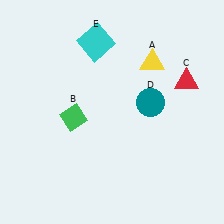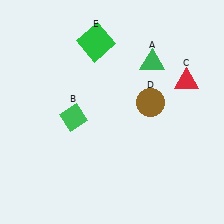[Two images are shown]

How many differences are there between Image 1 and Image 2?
There are 3 differences between the two images.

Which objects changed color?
A changed from yellow to green. D changed from teal to brown. E changed from cyan to green.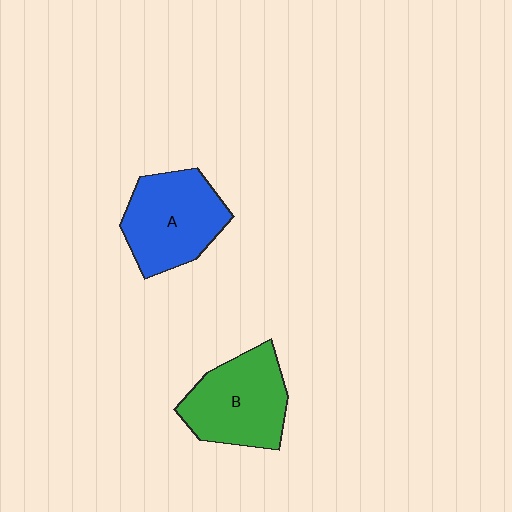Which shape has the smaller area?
Shape B (green).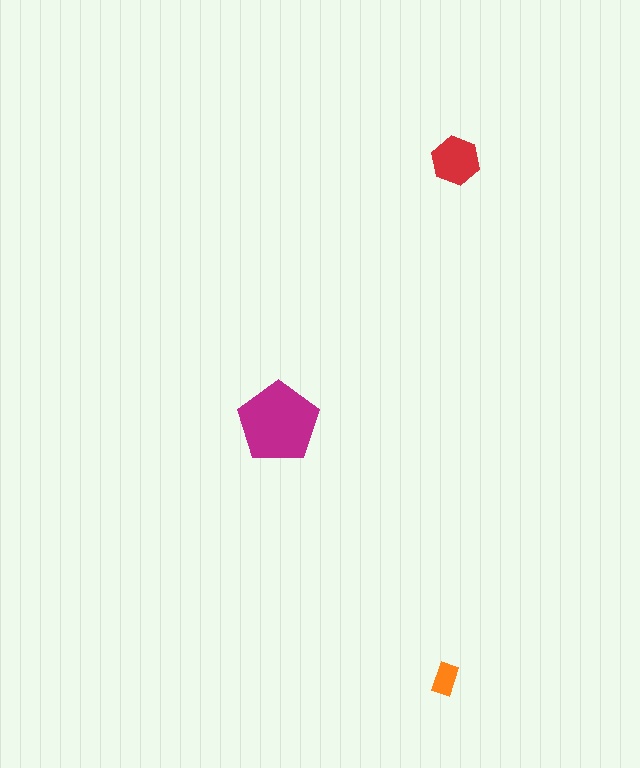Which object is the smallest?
The orange rectangle.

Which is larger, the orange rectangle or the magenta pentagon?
The magenta pentagon.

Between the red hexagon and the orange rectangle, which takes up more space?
The red hexagon.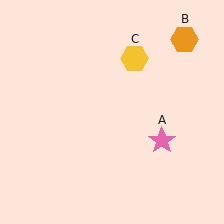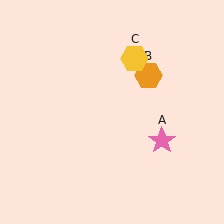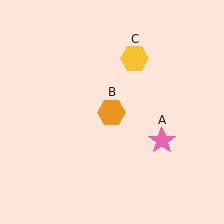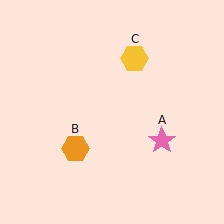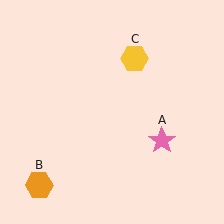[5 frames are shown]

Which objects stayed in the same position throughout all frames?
Pink star (object A) and yellow hexagon (object C) remained stationary.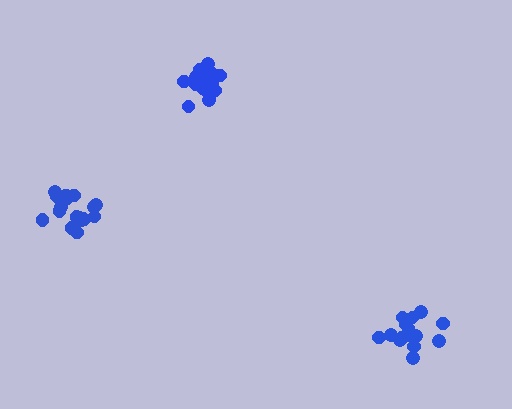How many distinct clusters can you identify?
There are 3 distinct clusters.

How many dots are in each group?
Group 1: 20 dots, Group 2: 18 dots, Group 3: 19 dots (57 total).